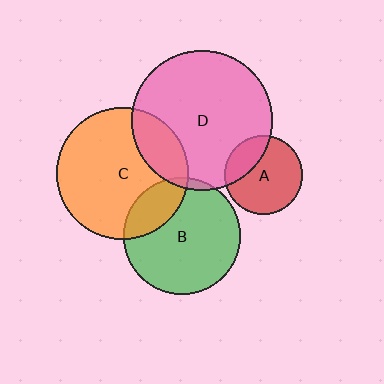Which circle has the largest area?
Circle D (pink).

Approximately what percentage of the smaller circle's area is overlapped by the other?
Approximately 25%.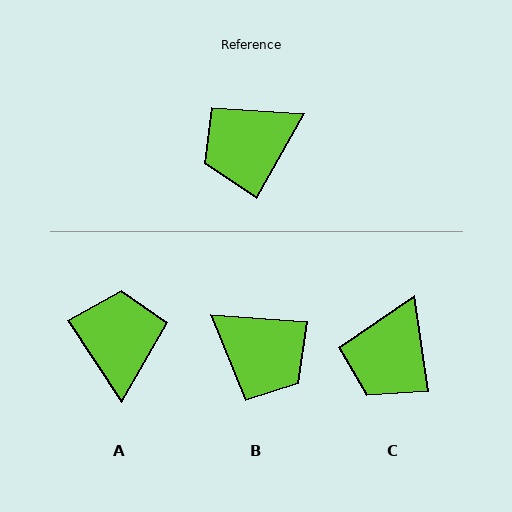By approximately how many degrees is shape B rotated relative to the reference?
Approximately 116 degrees counter-clockwise.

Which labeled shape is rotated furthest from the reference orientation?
A, about 117 degrees away.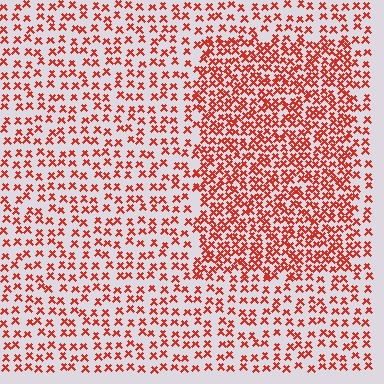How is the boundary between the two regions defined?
The boundary is defined by a change in element density (approximately 2.0x ratio). All elements are the same color, size, and shape.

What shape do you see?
I see a rectangle.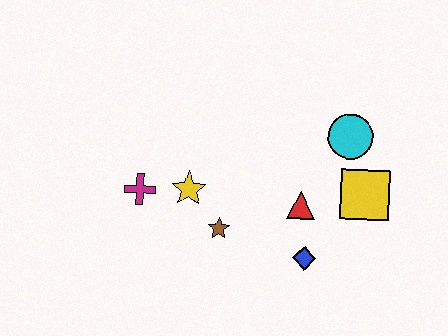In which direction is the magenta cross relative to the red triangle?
The magenta cross is to the left of the red triangle.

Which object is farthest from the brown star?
The cyan circle is farthest from the brown star.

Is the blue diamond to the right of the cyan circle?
No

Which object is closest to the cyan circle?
The yellow square is closest to the cyan circle.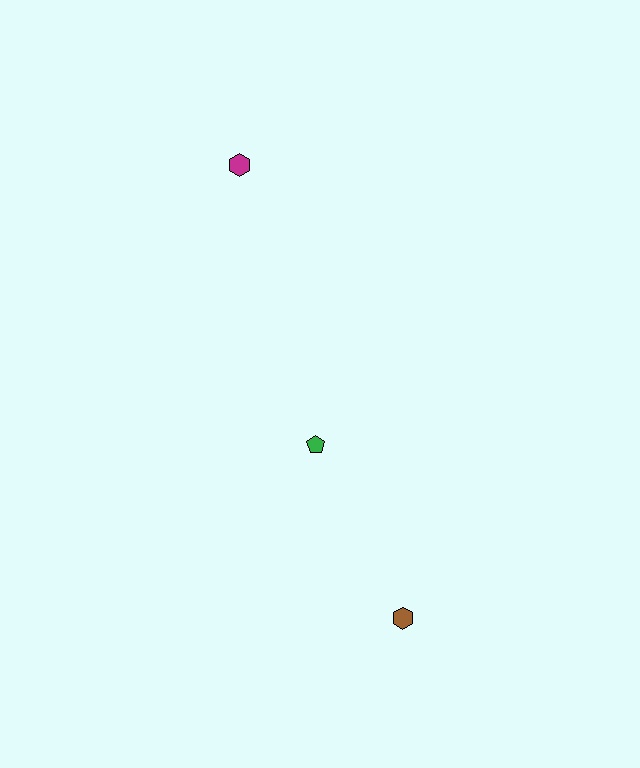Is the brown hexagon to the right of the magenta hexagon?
Yes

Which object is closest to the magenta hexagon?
The green pentagon is closest to the magenta hexagon.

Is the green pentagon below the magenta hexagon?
Yes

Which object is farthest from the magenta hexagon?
The brown hexagon is farthest from the magenta hexagon.